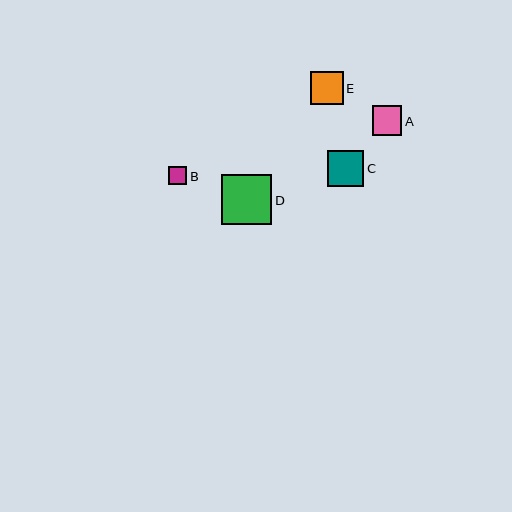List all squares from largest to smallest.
From largest to smallest: D, C, E, A, B.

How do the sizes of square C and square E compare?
Square C and square E are approximately the same size.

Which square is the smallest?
Square B is the smallest with a size of approximately 18 pixels.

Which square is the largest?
Square D is the largest with a size of approximately 51 pixels.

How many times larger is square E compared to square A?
Square E is approximately 1.1 times the size of square A.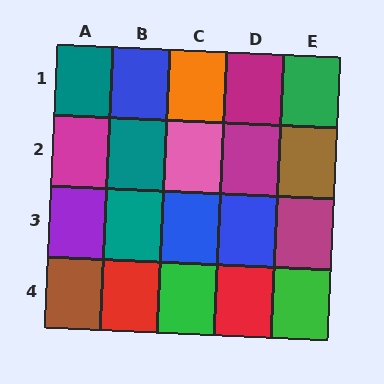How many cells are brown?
2 cells are brown.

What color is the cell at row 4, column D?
Red.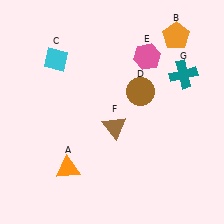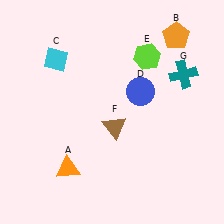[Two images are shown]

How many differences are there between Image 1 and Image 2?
There are 2 differences between the two images.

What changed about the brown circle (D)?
In Image 1, D is brown. In Image 2, it changed to blue.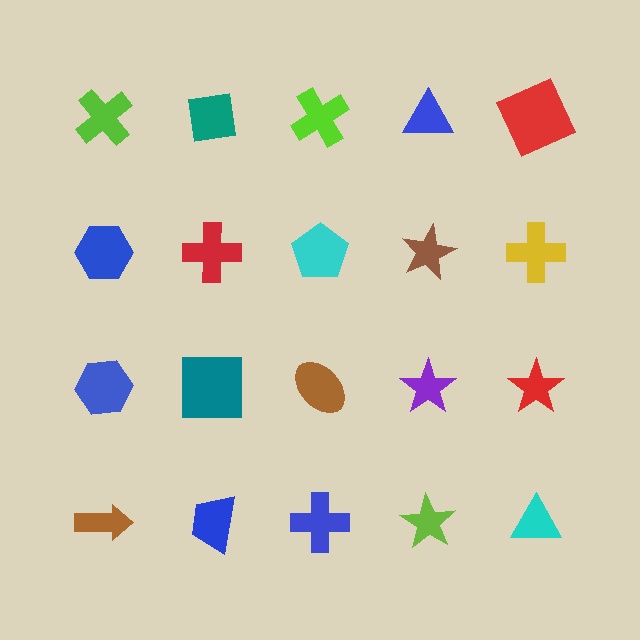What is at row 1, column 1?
A lime cross.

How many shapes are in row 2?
5 shapes.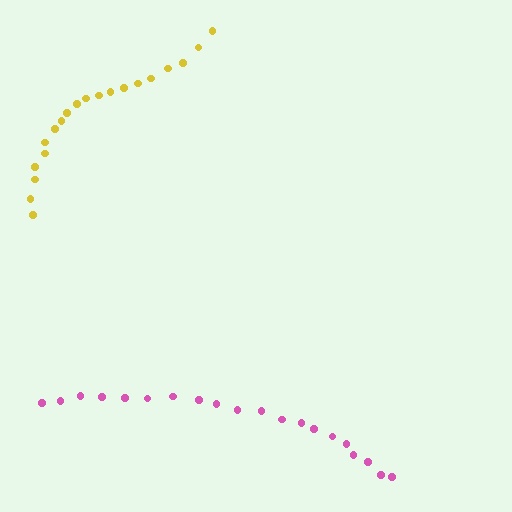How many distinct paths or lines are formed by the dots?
There are 2 distinct paths.